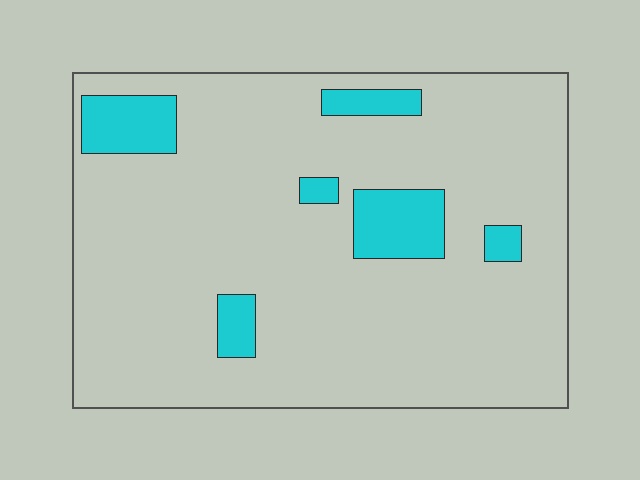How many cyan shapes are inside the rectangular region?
6.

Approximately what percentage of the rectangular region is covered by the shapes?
Approximately 10%.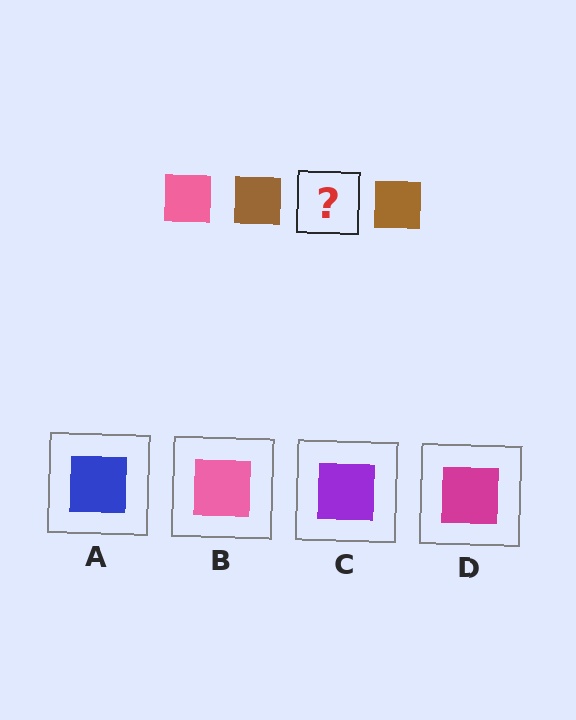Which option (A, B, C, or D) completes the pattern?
B.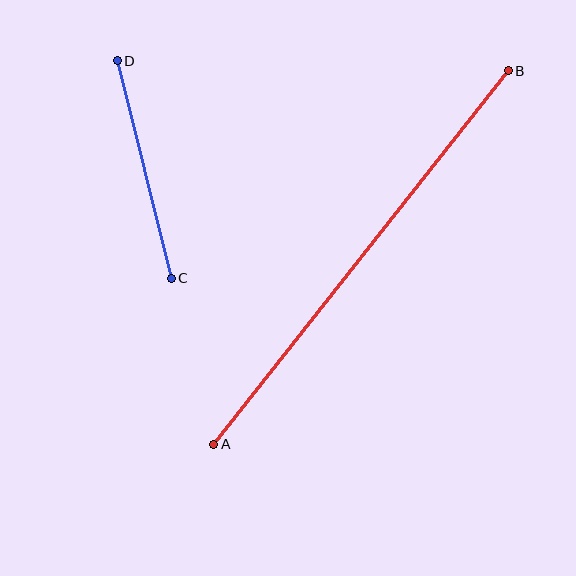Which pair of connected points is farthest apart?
Points A and B are farthest apart.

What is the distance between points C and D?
The distance is approximately 224 pixels.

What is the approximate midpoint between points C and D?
The midpoint is at approximately (144, 170) pixels.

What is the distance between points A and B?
The distance is approximately 476 pixels.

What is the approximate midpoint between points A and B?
The midpoint is at approximately (361, 257) pixels.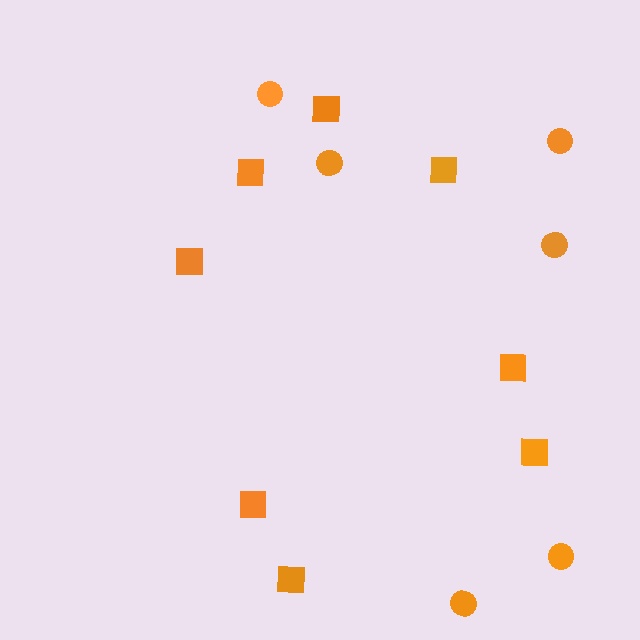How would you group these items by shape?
There are 2 groups: one group of circles (6) and one group of squares (8).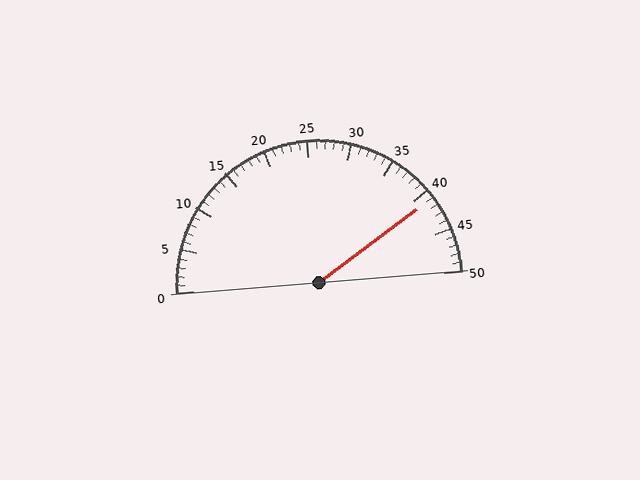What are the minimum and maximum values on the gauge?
The gauge ranges from 0 to 50.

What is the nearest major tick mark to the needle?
The nearest major tick mark is 40.